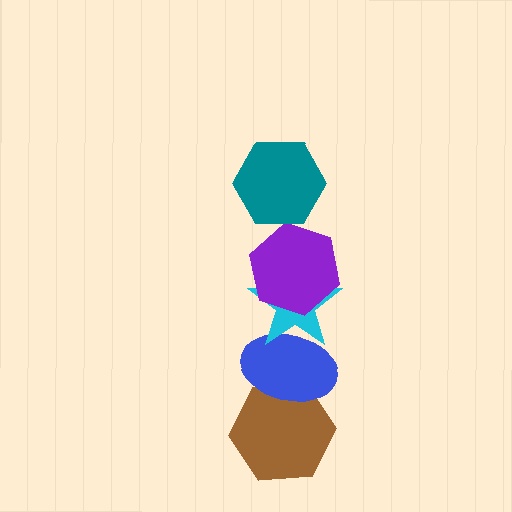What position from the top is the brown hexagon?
The brown hexagon is 5th from the top.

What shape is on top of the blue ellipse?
The cyan star is on top of the blue ellipse.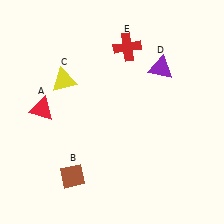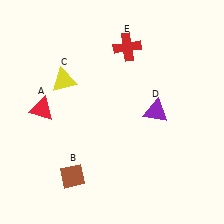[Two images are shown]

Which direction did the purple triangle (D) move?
The purple triangle (D) moved down.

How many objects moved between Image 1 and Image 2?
1 object moved between the two images.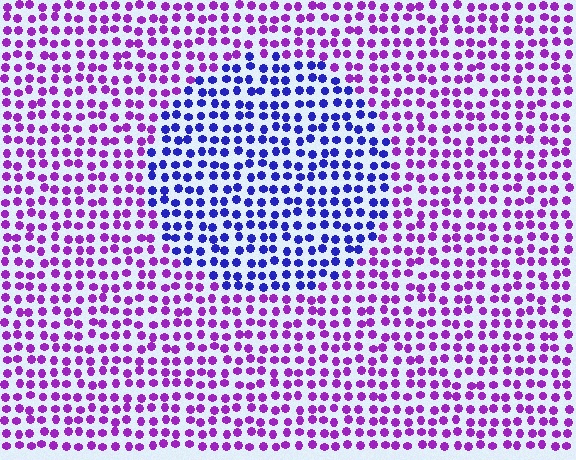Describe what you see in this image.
The image is filled with small purple elements in a uniform arrangement. A circle-shaped region is visible where the elements are tinted to a slightly different hue, forming a subtle color boundary.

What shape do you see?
I see a circle.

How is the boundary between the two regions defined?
The boundary is defined purely by a slight shift in hue (about 47 degrees). Spacing, size, and orientation are identical on both sides.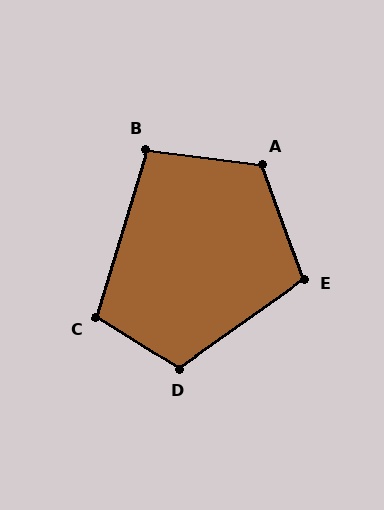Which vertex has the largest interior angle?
A, at approximately 117 degrees.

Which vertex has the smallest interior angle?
B, at approximately 100 degrees.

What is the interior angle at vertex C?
Approximately 105 degrees (obtuse).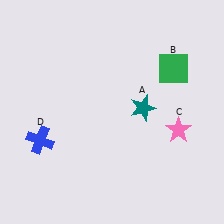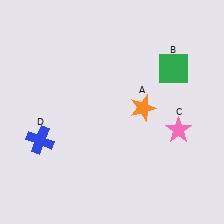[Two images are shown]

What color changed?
The star (A) changed from teal in Image 1 to orange in Image 2.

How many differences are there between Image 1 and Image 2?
There is 1 difference between the two images.